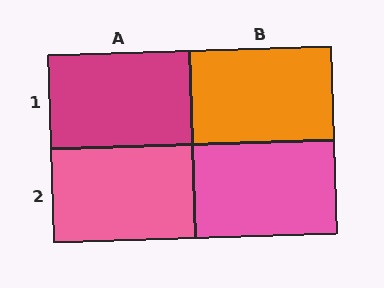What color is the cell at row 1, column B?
Orange.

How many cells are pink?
2 cells are pink.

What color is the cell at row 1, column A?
Magenta.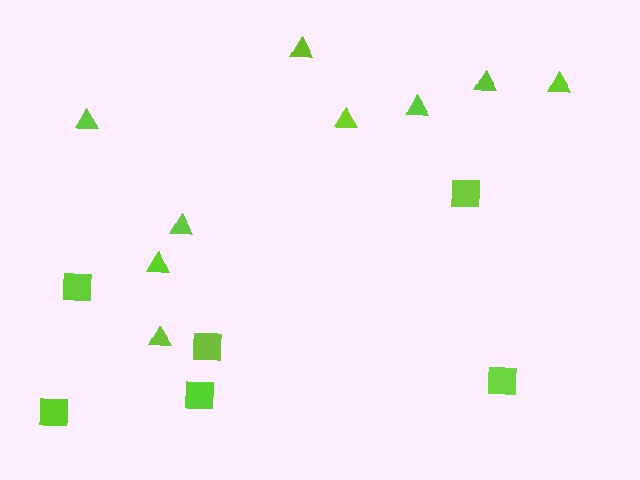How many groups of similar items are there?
There are 2 groups: one group of triangles (9) and one group of squares (6).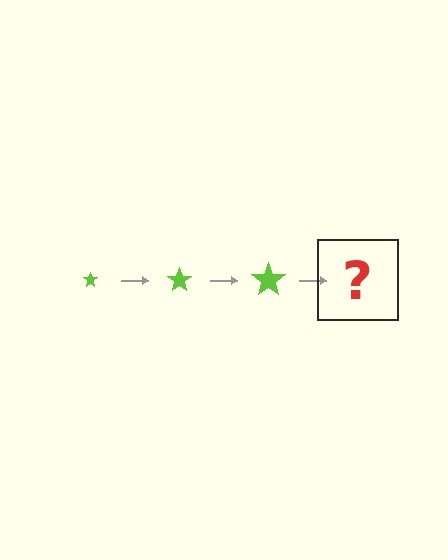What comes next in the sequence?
The next element should be a lime star, larger than the previous one.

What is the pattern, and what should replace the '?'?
The pattern is that the star gets progressively larger each step. The '?' should be a lime star, larger than the previous one.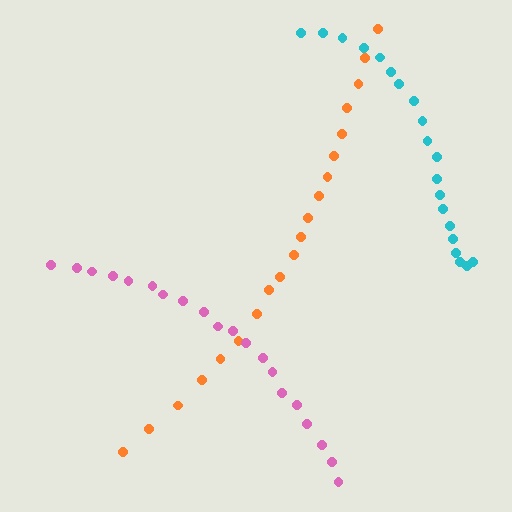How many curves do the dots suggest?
There are 3 distinct paths.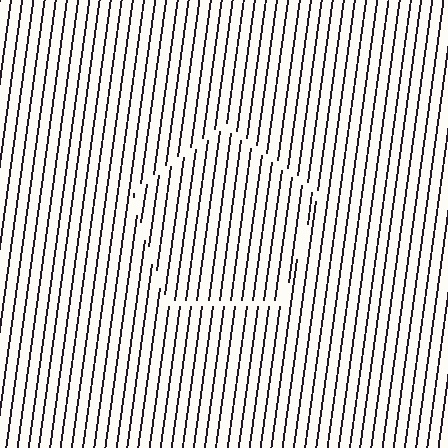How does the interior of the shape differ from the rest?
The interior of the shape contains the same grating, shifted by half a period — the contour is defined by the phase discontinuity where line-ends from the inner and outer gratings abut.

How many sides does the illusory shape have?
5 sides — the line-ends trace a pentagon.